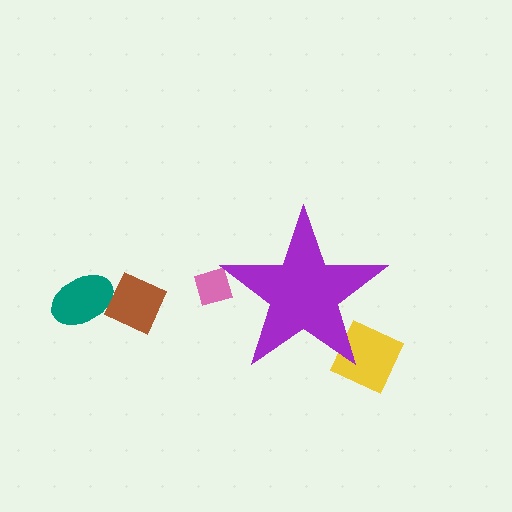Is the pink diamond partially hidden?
Yes, the pink diamond is partially hidden behind the purple star.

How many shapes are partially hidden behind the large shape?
2 shapes are partially hidden.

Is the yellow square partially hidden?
Yes, the yellow square is partially hidden behind the purple star.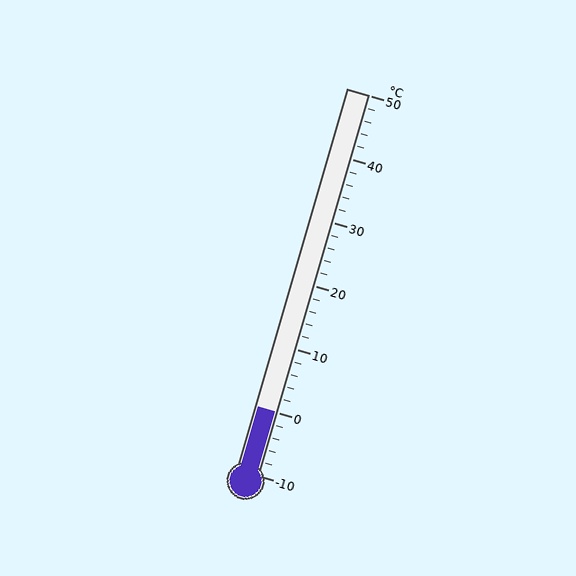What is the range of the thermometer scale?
The thermometer scale ranges from -10°C to 50°C.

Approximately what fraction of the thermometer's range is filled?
The thermometer is filled to approximately 15% of its range.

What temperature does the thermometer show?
The thermometer shows approximately 0°C.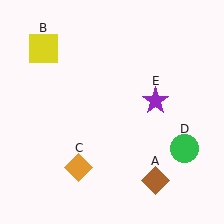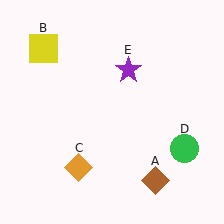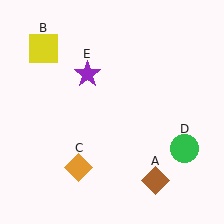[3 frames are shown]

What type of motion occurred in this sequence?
The purple star (object E) rotated counterclockwise around the center of the scene.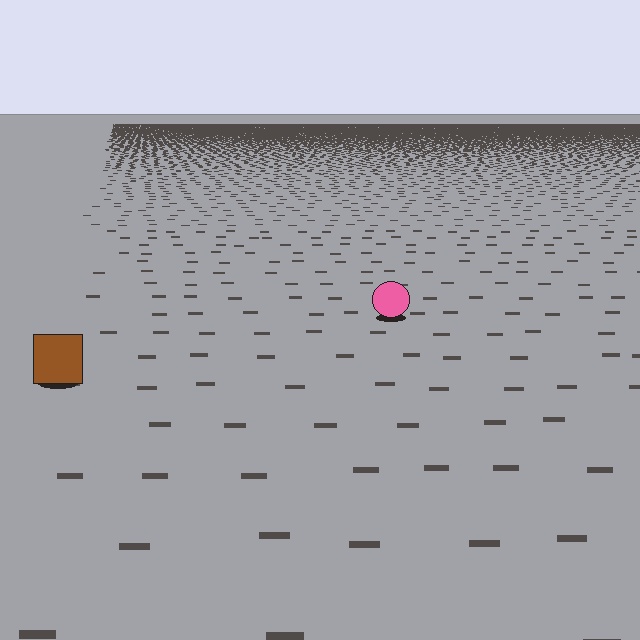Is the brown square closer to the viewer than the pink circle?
Yes. The brown square is closer — you can tell from the texture gradient: the ground texture is coarser near it.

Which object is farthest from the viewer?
The pink circle is farthest from the viewer. It appears smaller and the ground texture around it is denser.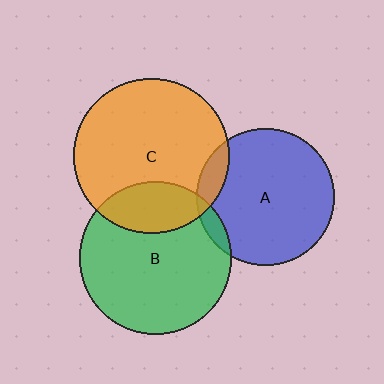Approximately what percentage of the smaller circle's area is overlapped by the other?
Approximately 25%.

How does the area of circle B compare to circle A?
Approximately 1.2 times.